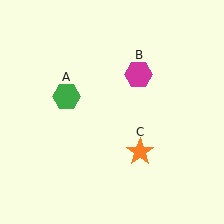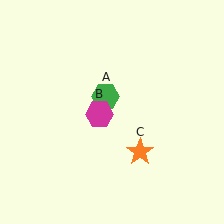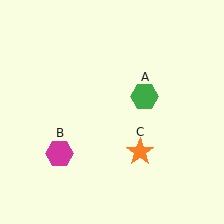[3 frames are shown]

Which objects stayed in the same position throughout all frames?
Orange star (object C) remained stationary.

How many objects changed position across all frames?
2 objects changed position: green hexagon (object A), magenta hexagon (object B).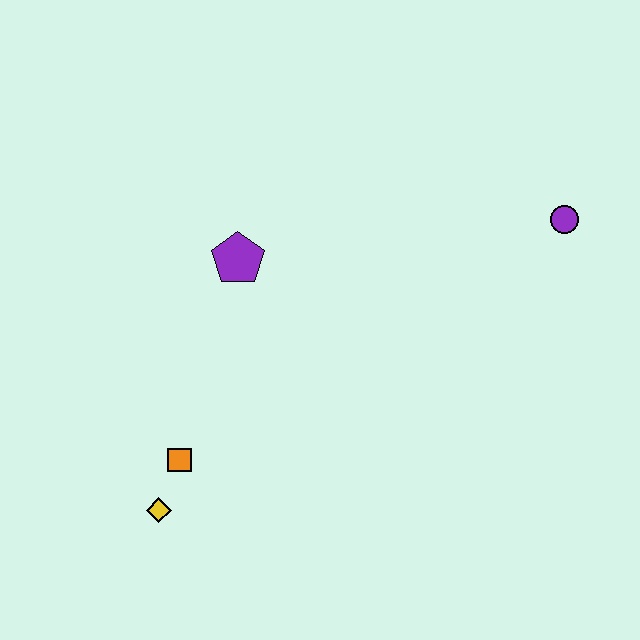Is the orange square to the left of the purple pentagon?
Yes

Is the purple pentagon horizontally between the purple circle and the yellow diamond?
Yes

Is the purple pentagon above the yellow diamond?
Yes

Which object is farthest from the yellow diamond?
The purple circle is farthest from the yellow diamond.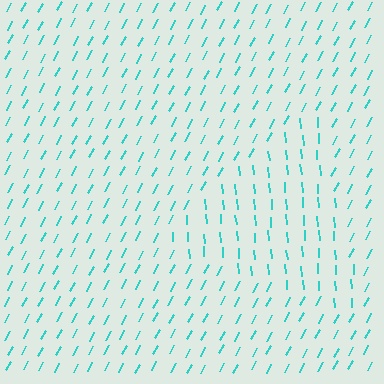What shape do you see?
I see a triangle.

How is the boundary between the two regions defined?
The boundary is defined purely by a change in line orientation (approximately 32 degrees difference). All lines are the same color and thickness.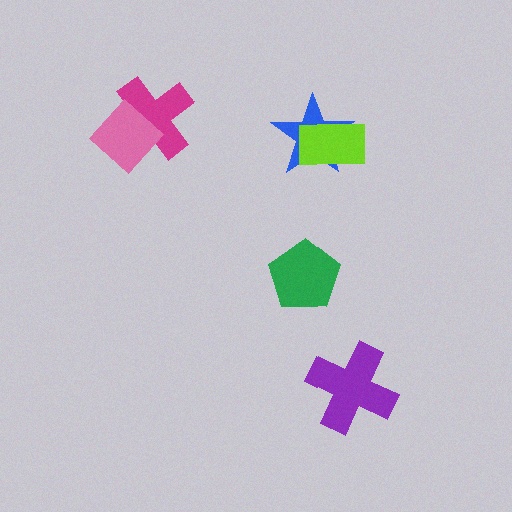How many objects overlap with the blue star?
1 object overlaps with the blue star.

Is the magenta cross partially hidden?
Yes, it is partially covered by another shape.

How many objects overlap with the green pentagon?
0 objects overlap with the green pentagon.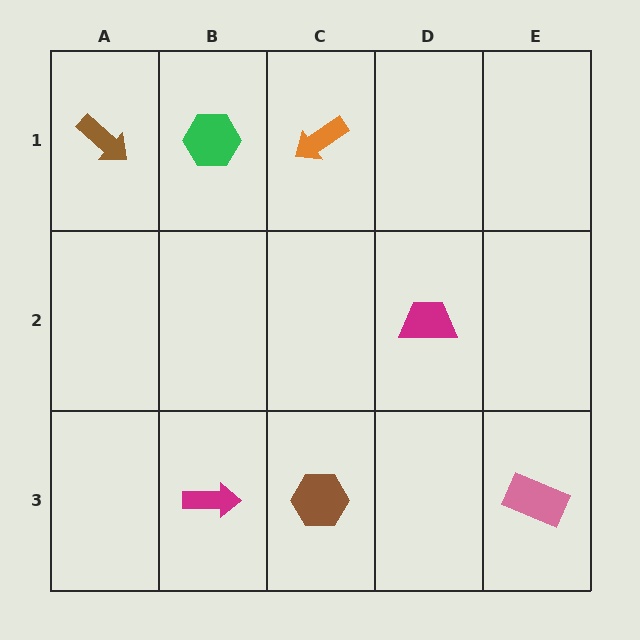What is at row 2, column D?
A magenta trapezoid.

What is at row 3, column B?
A magenta arrow.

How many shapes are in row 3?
3 shapes.